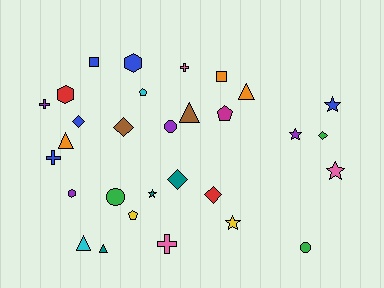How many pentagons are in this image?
There are 3 pentagons.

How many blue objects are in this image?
There are 5 blue objects.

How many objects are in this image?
There are 30 objects.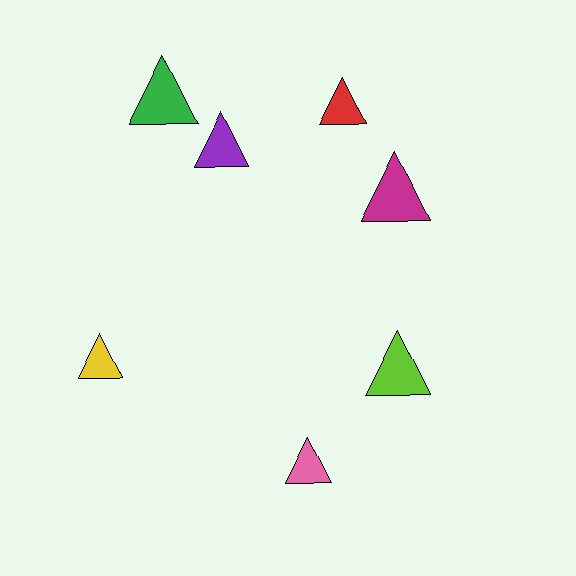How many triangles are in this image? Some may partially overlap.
There are 7 triangles.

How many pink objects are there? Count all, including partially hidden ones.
There is 1 pink object.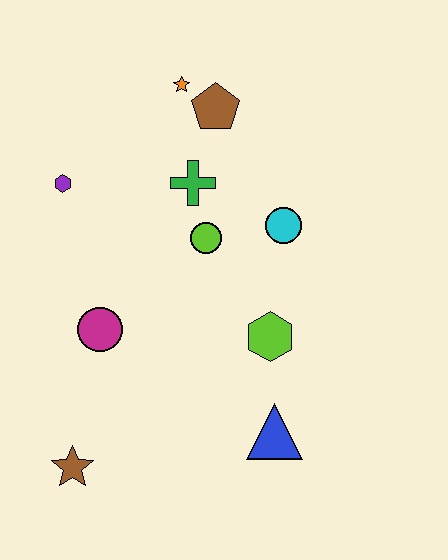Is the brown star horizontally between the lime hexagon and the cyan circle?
No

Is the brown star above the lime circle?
No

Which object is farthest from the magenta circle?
The orange star is farthest from the magenta circle.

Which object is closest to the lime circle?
The green cross is closest to the lime circle.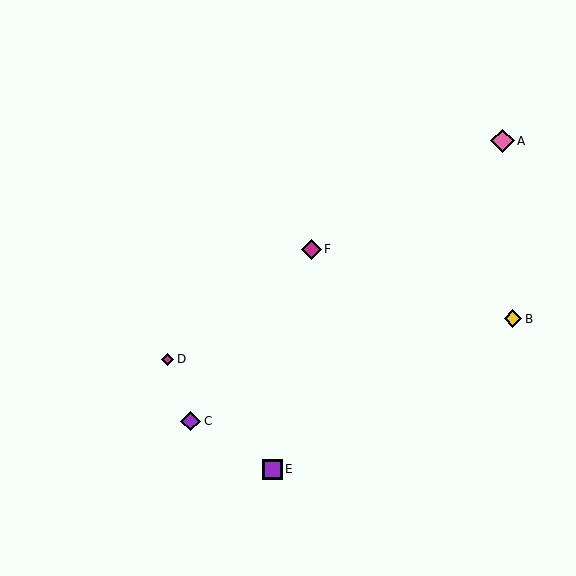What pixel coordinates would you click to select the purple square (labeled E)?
Click at (272, 469) to select the purple square E.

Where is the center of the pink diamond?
The center of the pink diamond is at (502, 141).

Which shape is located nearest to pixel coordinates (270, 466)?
The purple square (labeled E) at (272, 469) is nearest to that location.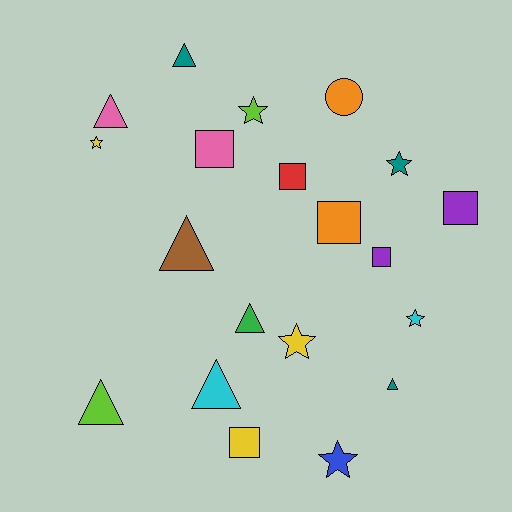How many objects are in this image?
There are 20 objects.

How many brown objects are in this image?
There is 1 brown object.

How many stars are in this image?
There are 6 stars.